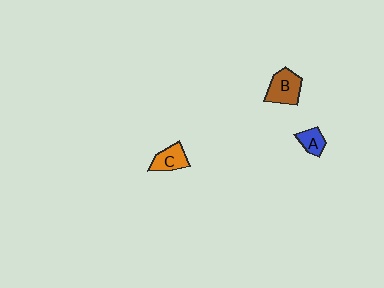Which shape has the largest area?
Shape B (brown).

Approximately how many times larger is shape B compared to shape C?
Approximately 1.3 times.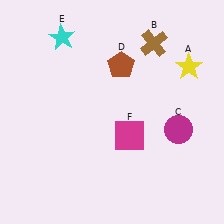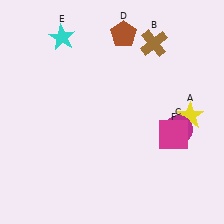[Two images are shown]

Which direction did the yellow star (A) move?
The yellow star (A) moved down.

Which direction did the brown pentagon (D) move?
The brown pentagon (D) moved up.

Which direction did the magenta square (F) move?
The magenta square (F) moved right.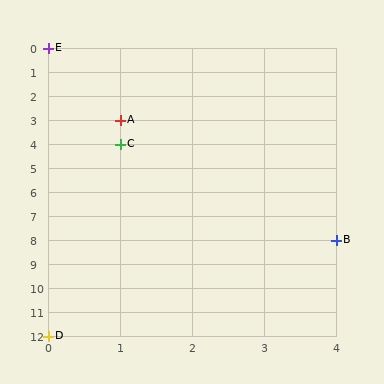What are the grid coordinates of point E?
Point E is at grid coordinates (0, 0).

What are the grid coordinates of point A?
Point A is at grid coordinates (1, 3).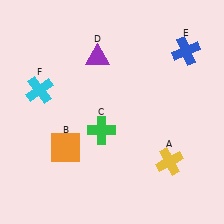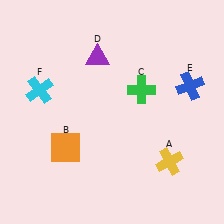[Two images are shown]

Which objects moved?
The objects that moved are: the green cross (C), the blue cross (E).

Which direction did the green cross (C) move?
The green cross (C) moved up.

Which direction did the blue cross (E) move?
The blue cross (E) moved down.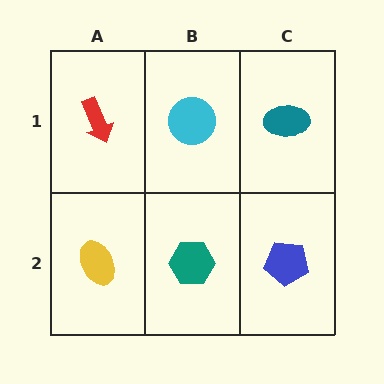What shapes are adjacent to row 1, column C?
A blue pentagon (row 2, column C), a cyan circle (row 1, column B).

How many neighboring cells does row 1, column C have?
2.